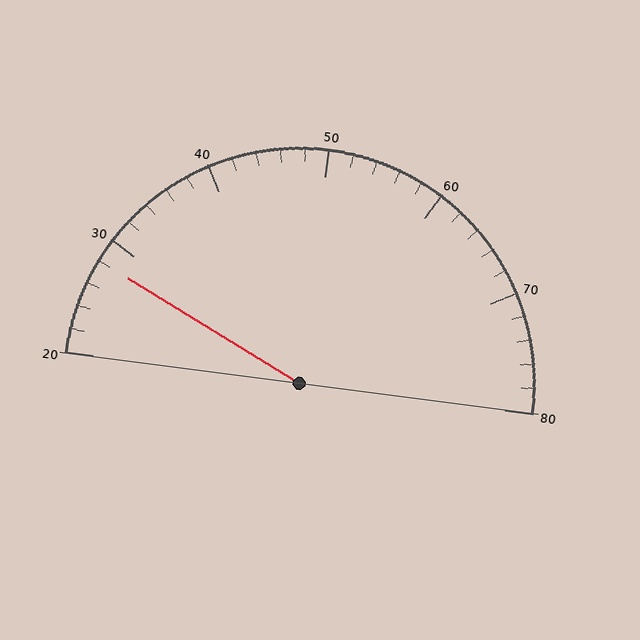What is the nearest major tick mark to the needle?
The nearest major tick mark is 30.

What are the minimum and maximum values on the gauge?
The gauge ranges from 20 to 80.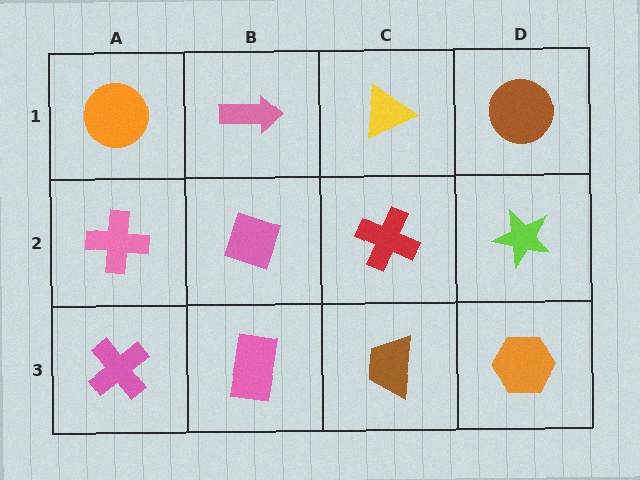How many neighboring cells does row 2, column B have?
4.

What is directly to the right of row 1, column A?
A pink arrow.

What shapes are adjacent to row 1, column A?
A pink cross (row 2, column A), a pink arrow (row 1, column B).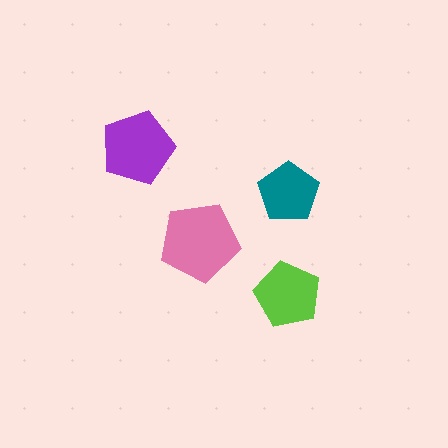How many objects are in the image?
There are 4 objects in the image.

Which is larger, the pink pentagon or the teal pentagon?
The pink one.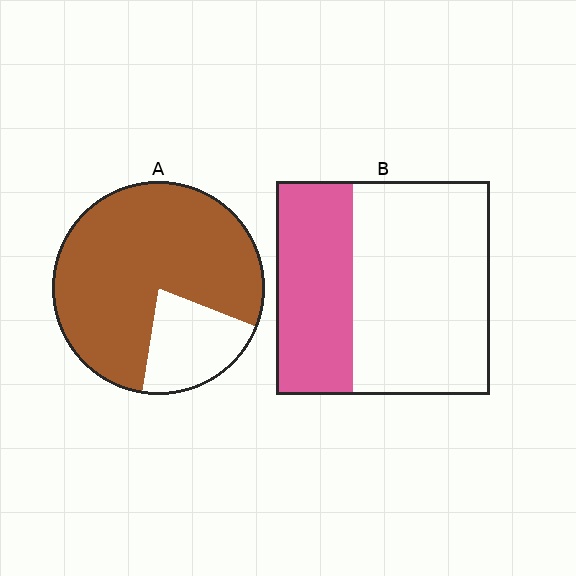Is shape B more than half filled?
No.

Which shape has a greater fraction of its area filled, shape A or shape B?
Shape A.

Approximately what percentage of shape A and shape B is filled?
A is approximately 80% and B is approximately 35%.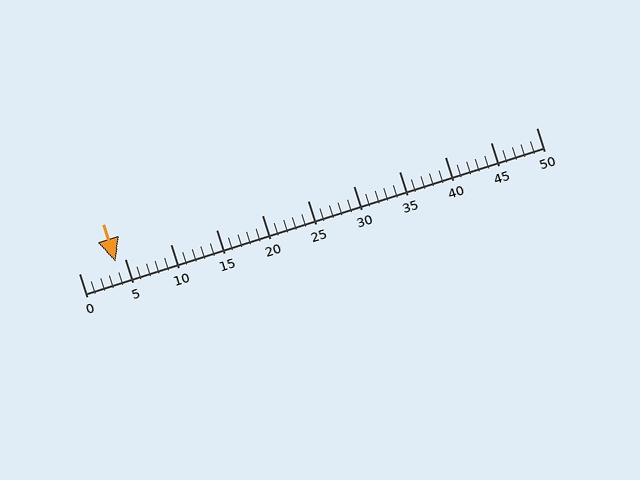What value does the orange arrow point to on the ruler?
The orange arrow points to approximately 4.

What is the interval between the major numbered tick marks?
The major tick marks are spaced 5 units apart.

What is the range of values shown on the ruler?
The ruler shows values from 0 to 50.